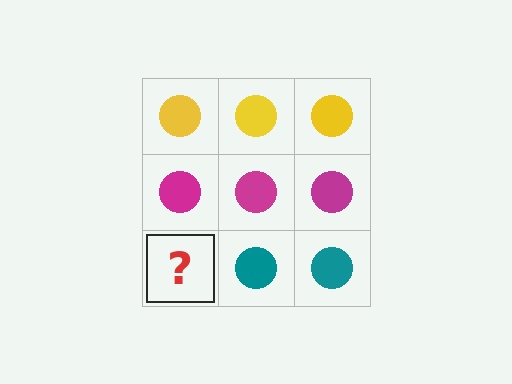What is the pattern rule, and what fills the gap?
The rule is that each row has a consistent color. The gap should be filled with a teal circle.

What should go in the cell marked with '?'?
The missing cell should contain a teal circle.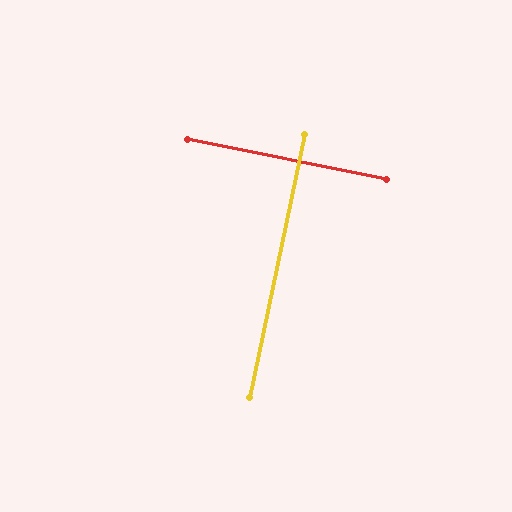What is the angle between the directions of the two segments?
Approximately 90 degrees.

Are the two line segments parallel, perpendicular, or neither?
Perpendicular — they meet at approximately 90°.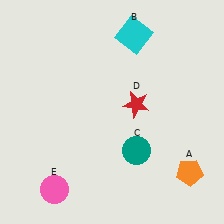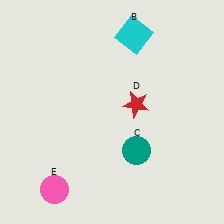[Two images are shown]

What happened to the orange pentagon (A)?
The orange pentagon (A) was removed in Image 2. It was in the bottom-right area of Image 1.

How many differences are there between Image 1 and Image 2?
There is 1 difference between the two images.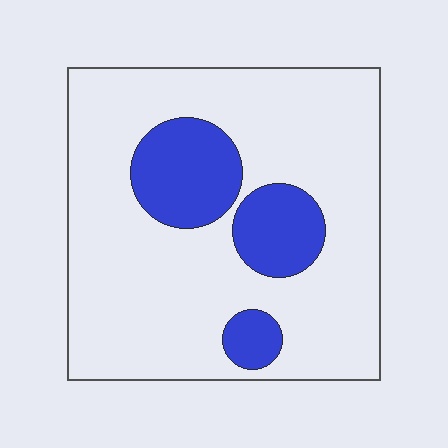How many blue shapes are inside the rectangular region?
3.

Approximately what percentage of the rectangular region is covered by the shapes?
Approximately 20%.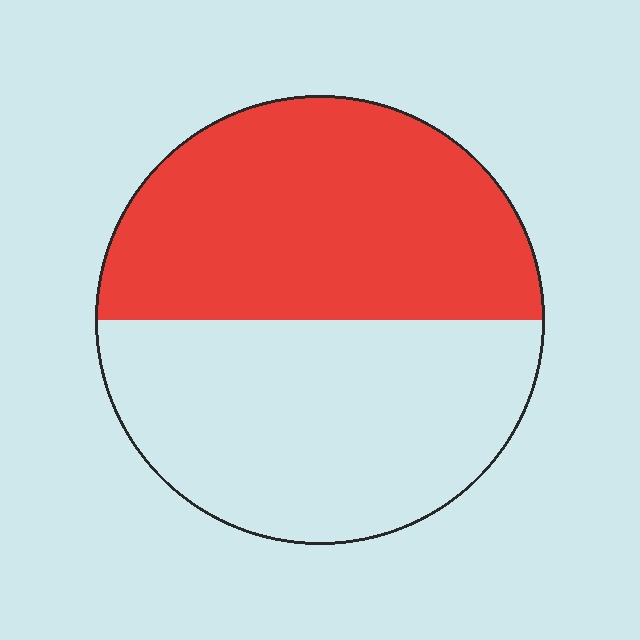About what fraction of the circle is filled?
About one half (1/2).